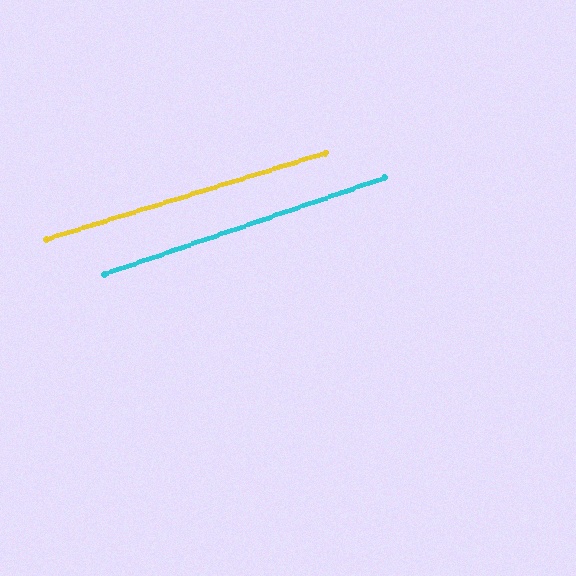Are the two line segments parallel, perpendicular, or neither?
Parallel — their directions differ by only 1.8°.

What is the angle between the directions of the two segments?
Approximately 2 degrees.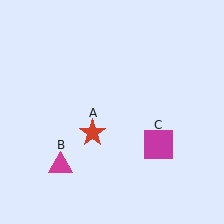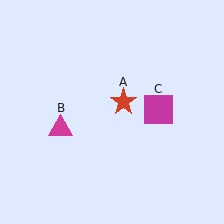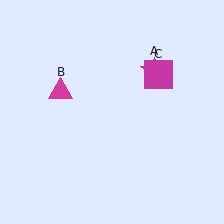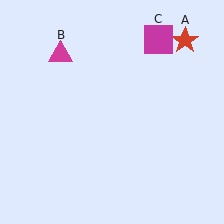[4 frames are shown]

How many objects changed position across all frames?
3 objects changed position: red star (object A), magenta triangle (object B), magenta square (object C).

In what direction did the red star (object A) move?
The red star (object A) moved up and to the right.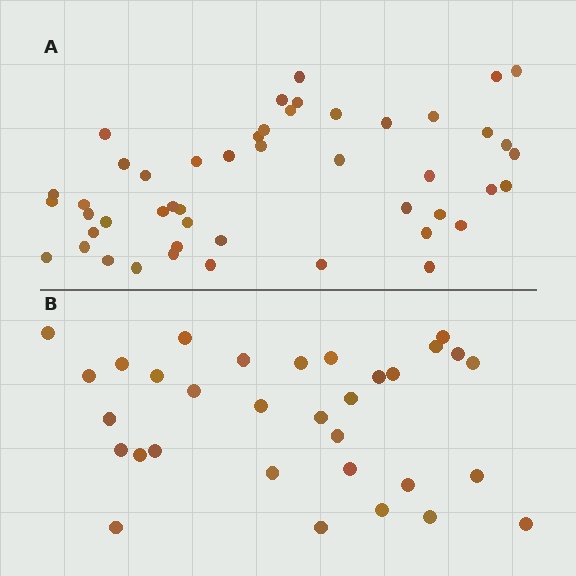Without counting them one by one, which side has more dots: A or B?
Region A (the top region) has more dots.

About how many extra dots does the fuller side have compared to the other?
Region A has approximately 15 more dots than region B.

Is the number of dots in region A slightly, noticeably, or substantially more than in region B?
Region A has substantially more. The ratio is roughly 1.5 to 1.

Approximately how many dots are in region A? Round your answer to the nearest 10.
About 50 dots. (The exact count is 48, which rounds to 50.)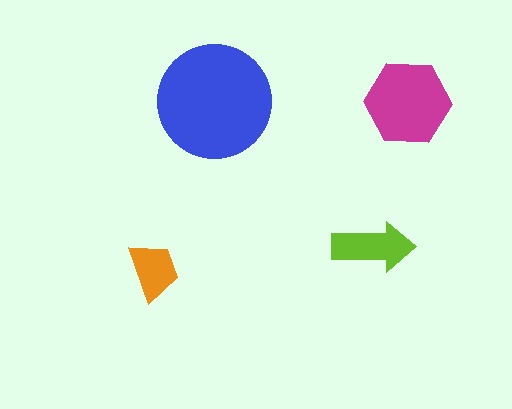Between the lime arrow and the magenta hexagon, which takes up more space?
The magenta hexagon.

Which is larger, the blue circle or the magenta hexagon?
The blue circle.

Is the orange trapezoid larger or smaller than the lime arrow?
Smaller.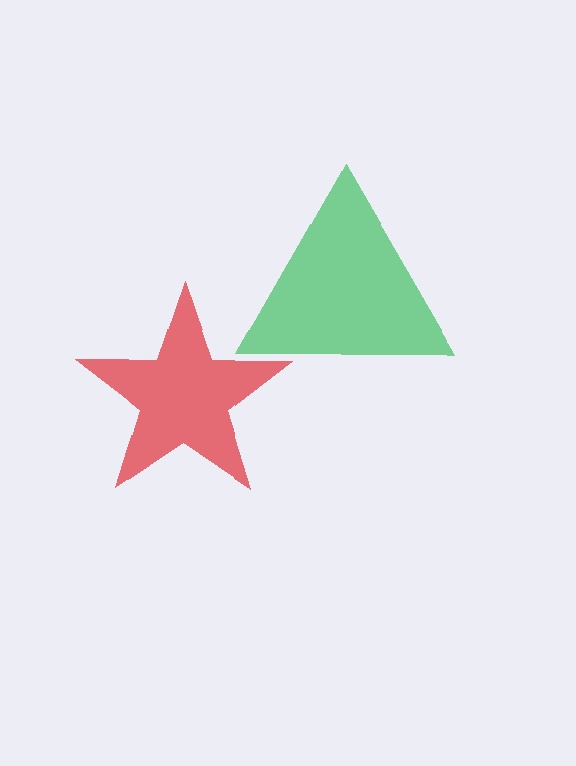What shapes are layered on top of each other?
The layered shapes are: a green triangle, a red star.